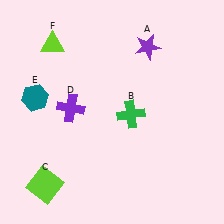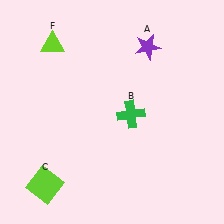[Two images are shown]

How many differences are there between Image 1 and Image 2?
There are 2 differences between the two images.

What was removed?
The teal hexagon (E), the purple cross (D) were removed in Image 2.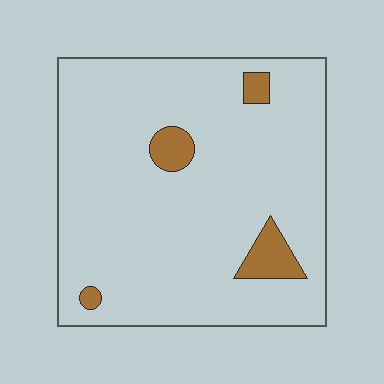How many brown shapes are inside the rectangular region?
4.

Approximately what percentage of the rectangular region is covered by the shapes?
Approximately 5%.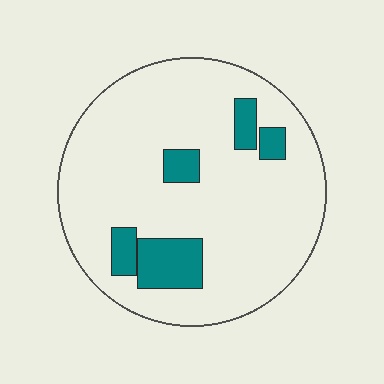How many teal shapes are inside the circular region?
5.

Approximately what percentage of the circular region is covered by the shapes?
Approximately 15%.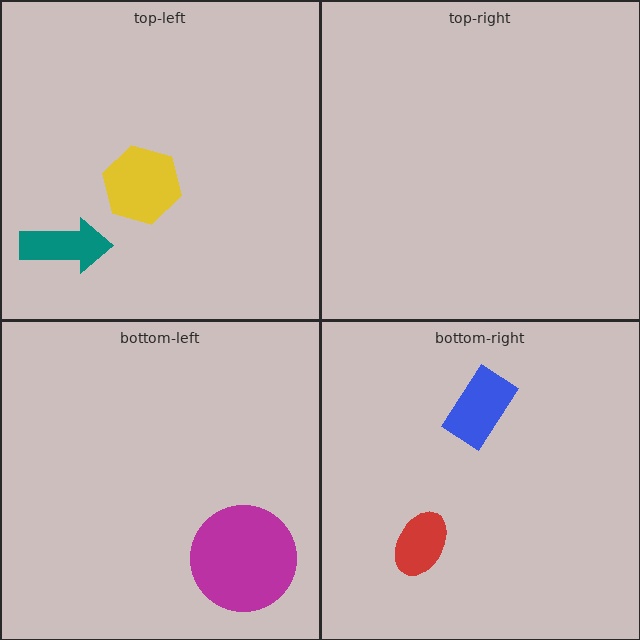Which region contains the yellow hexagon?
The top-left region.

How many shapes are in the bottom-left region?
1.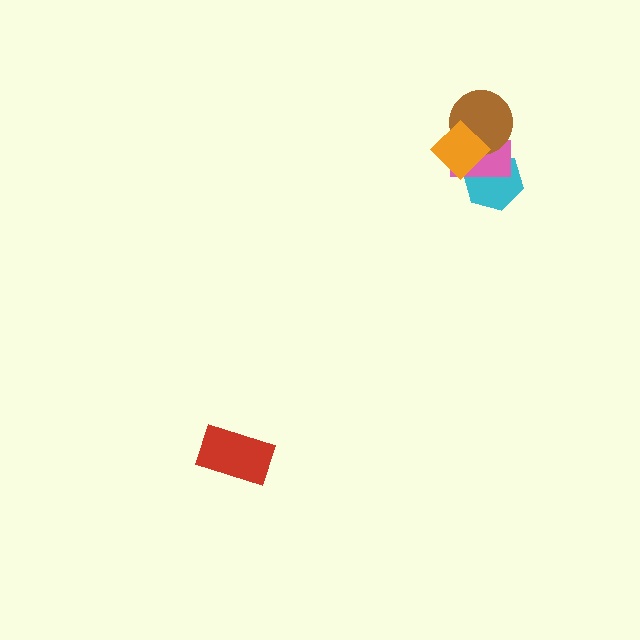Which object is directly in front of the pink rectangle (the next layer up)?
The brown circle is directly in front of the pink rectangle.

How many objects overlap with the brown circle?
2 objects overlap with the brown circle.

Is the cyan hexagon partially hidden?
Yes, it is partially covered by another shape.